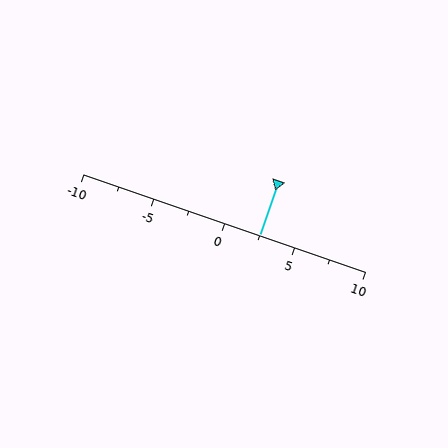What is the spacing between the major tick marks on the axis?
The major ticks are spaced 5 apart.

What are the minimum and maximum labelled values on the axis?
The axis runs from -10 to 10.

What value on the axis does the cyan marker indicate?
The marker indicates approximately 2.5.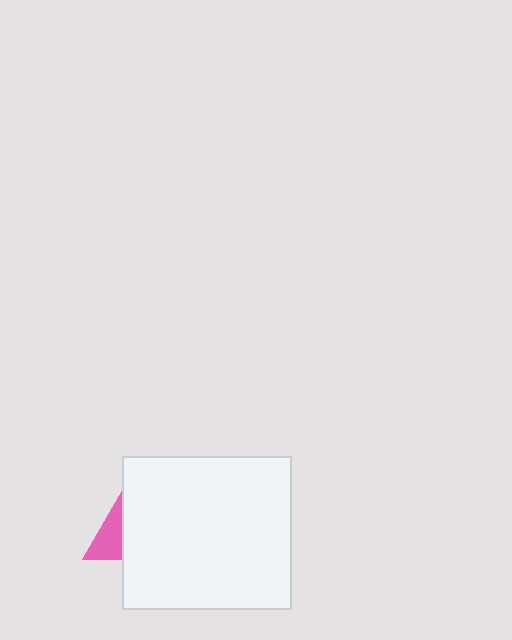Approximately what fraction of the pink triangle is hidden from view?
Roughly 67% of the pink triangle is hidden behind the white rectangle.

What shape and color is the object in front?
The object in front is a white rectangle.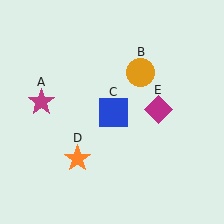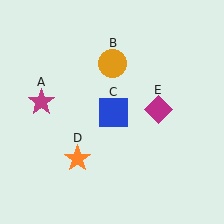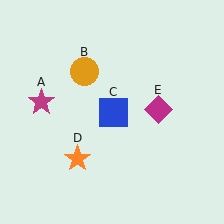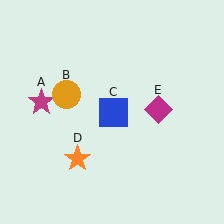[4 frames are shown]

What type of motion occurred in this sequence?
The orange circle (object B) rotated counterclockwise around the center of the scene.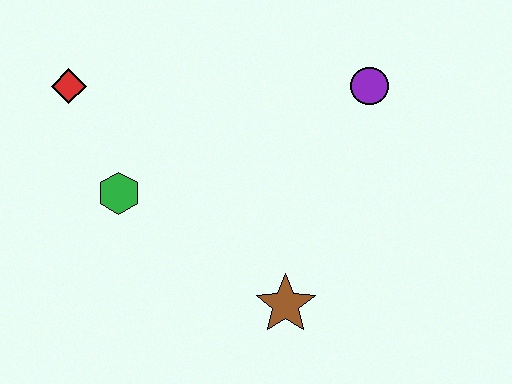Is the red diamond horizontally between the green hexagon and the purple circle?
No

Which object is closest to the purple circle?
The brown star is closest to the purple circle.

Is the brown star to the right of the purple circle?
No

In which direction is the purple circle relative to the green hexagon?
The purple circle is to the right of the green hexagon.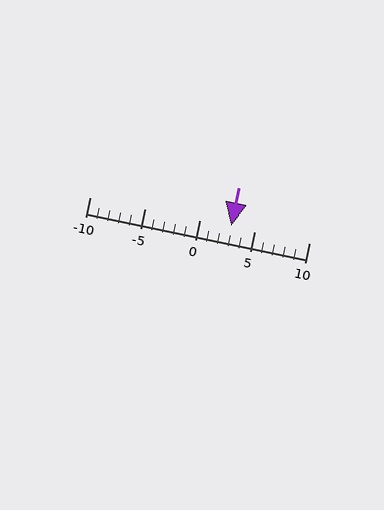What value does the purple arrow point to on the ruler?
The purple arrow points to approximately 3.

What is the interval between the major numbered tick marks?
The major tick marks are spaced 5 units apart.